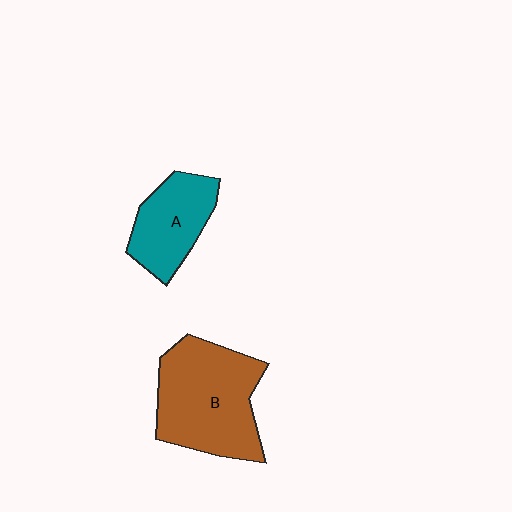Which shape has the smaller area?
Shape A (teal).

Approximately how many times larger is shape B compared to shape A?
Approximately 1.7 times.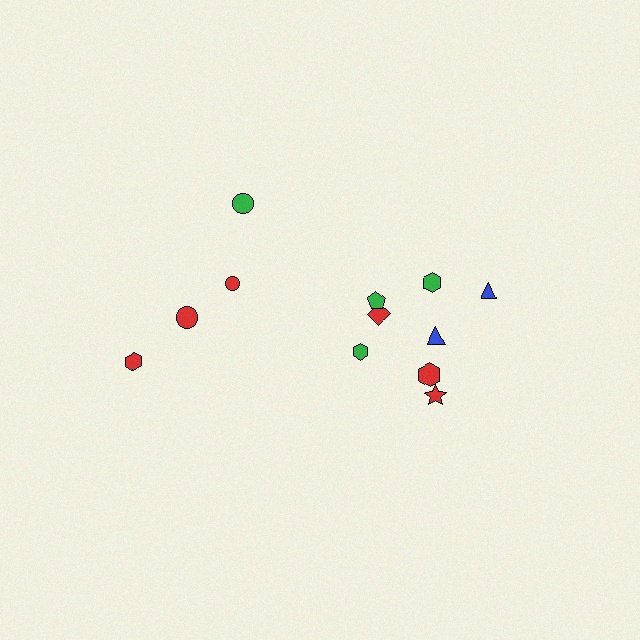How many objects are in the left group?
There are 4 objects.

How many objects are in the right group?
There are 8 objects.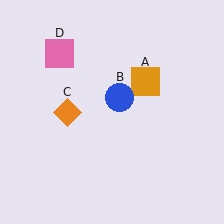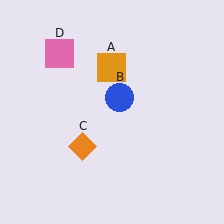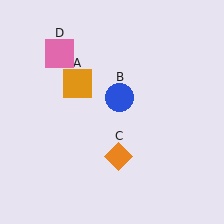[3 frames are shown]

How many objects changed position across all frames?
2 objects changed position: orange square (object A), orange diamond (object C).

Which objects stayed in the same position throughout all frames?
Blue circle (object B) and pink square (object D) remained stationary.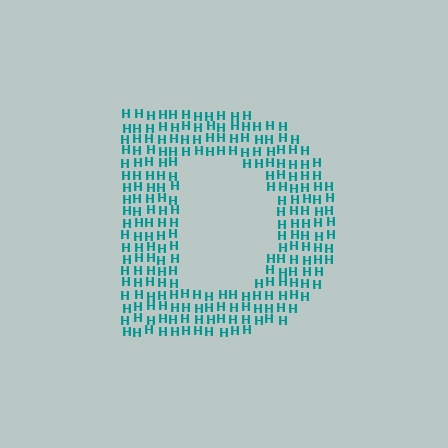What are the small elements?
The small elements are letter H's.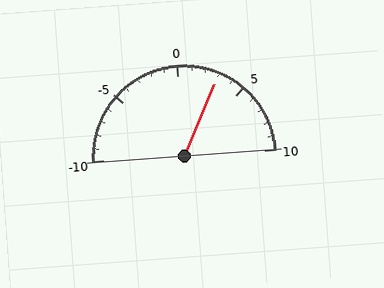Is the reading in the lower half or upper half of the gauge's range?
The reading is in the upper half of the range (-10 to 10).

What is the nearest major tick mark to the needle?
The nearest major tick mark is 5.